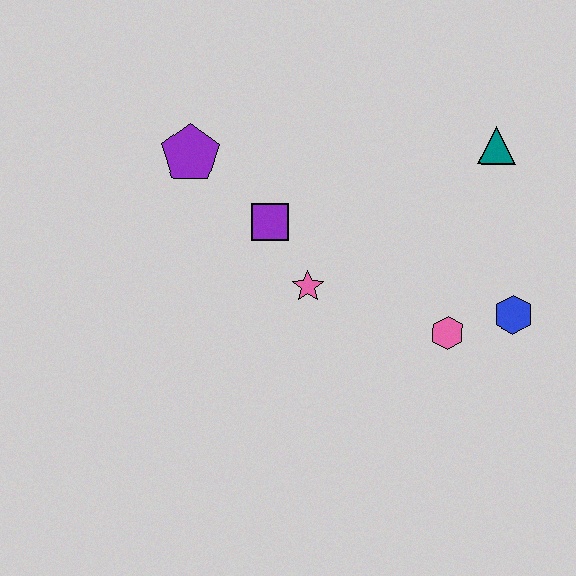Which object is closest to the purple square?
The pink star is closest to the purple square.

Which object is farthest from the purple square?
The blue hexagon is farthest from the purple square.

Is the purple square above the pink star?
Yes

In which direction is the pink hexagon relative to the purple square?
The pink hexagon is to the right of the purple square.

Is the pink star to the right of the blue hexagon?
No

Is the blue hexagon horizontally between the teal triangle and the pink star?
No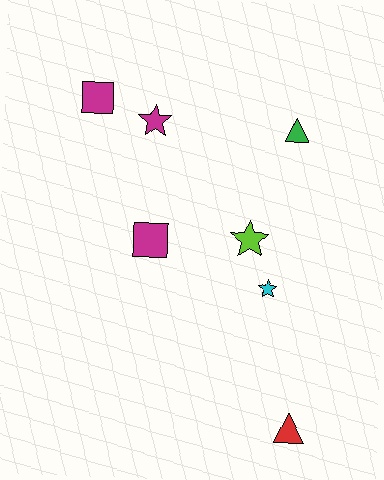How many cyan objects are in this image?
There is 1 cyan object.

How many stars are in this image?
There are 3 stars.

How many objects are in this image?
There are 7 objects.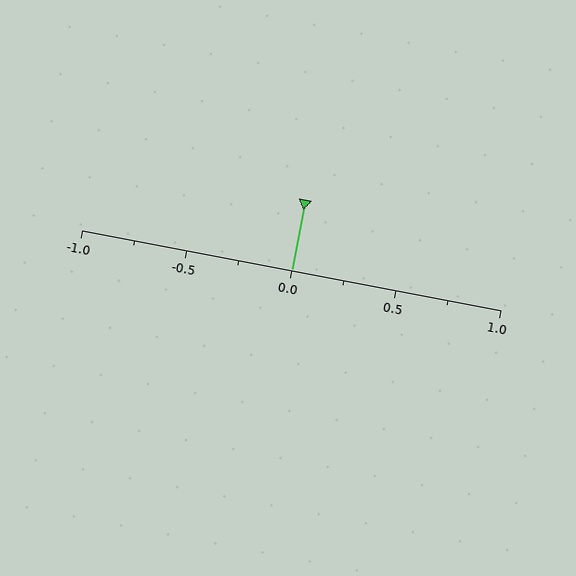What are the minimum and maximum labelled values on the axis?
The axis runs from -1.0 to 1.0.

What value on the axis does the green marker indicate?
The marker indicates approximately 0.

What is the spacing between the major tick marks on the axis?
The major ticks are spaced 0.5 apart.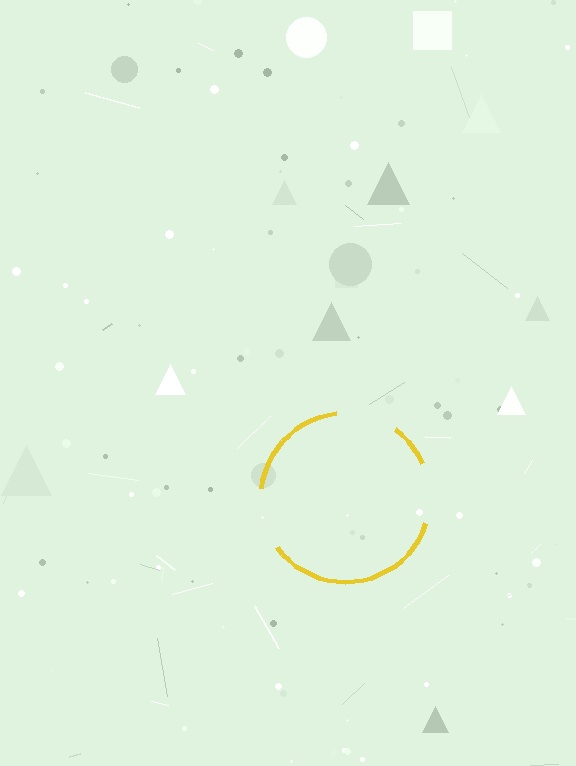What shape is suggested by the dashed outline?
The dashed outline suggests a circle.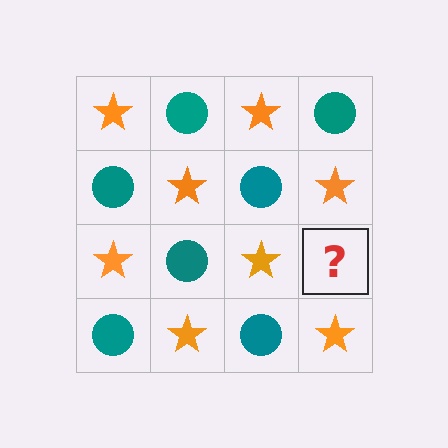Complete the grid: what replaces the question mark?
The question mark should be replaced with a teal circle.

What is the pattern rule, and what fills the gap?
The rule is that it alternates orange star and teal circle in a checkerboard pattern. The gap should be filled with a teal circle.